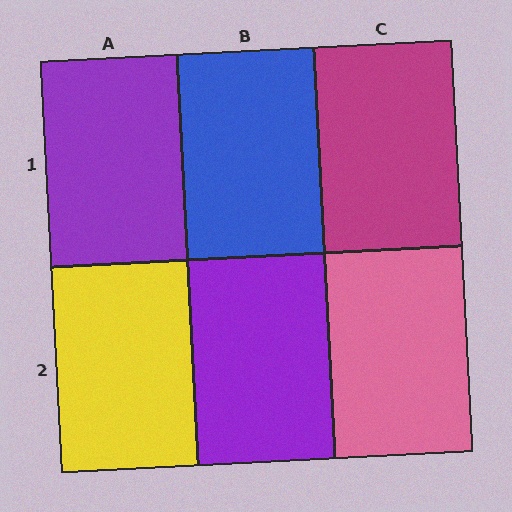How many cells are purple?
2 cells are purple.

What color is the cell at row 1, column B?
Blue.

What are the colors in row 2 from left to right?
Yellow, purple, pink.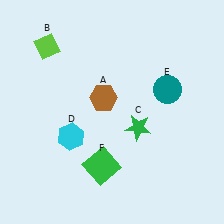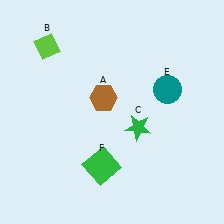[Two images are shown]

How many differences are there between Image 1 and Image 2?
There is 1 difference between the two images.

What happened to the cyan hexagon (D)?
The cyan hexagon (D) was removed in Image 2. It was in the bottom-left area of Image 1.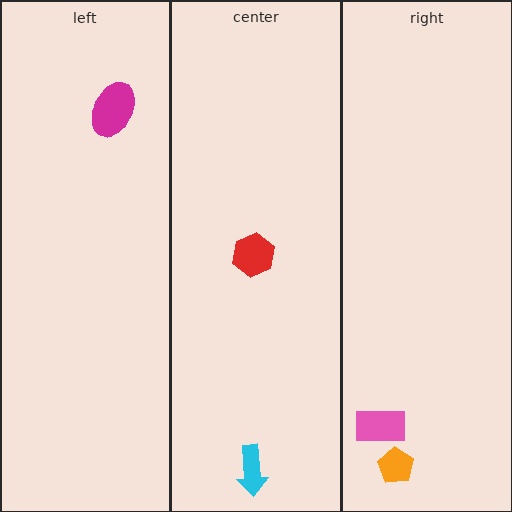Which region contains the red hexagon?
The center region.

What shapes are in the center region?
The cyan arrow, the red hexagon.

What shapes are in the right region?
The orange pentagon, the pink rectangle.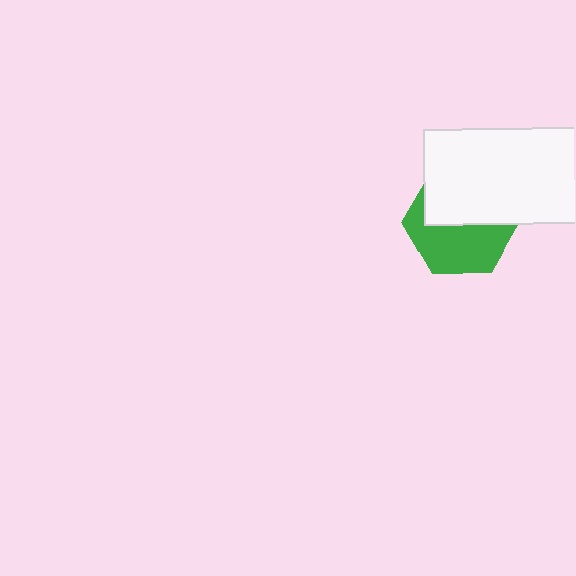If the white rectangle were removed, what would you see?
You would see the complete green hexagon.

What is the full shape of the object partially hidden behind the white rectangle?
The partially hidden object is a green hexagon.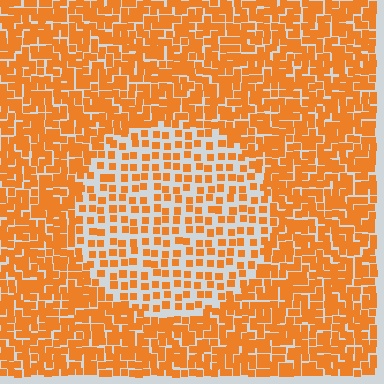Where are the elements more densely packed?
The elements are more densely packed outside the circle boundary.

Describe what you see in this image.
The image contains small orange elements arranged at two different densities. A circle-shaped region is visible where the elements are less densely packed than the surrounding area.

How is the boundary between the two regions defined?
The boundary is defined by a change in element density (approximately 2.0x ratio). All elements are the same color, size, and shape.